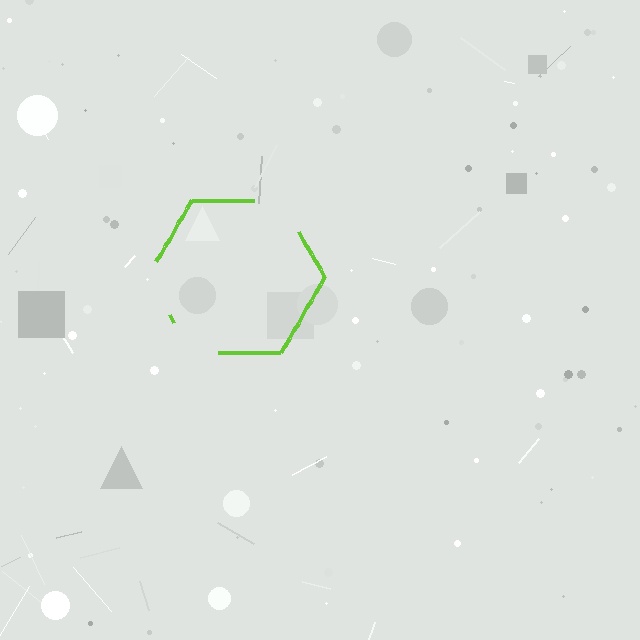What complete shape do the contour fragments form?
The contour fragments form a hexagon.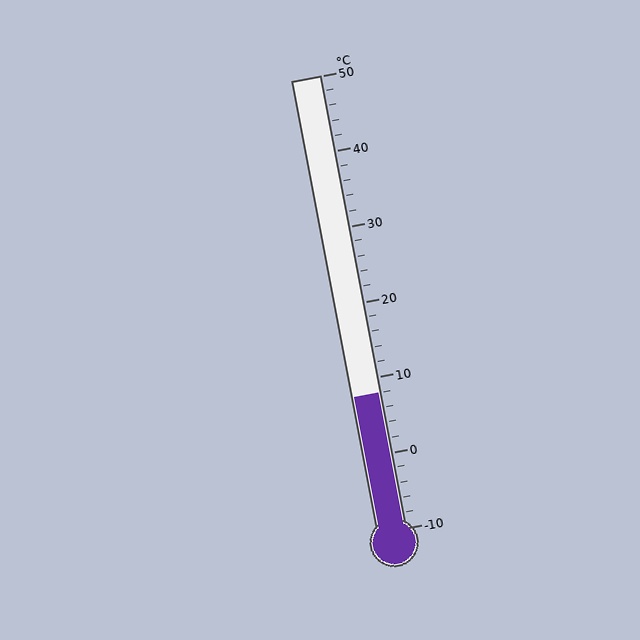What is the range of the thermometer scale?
The thermometer scale ranges from -10°C to 50°C.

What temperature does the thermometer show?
The thermometer shows approximately 8°C.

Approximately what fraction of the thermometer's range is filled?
The thermometer is filled to approximately 30% of its range.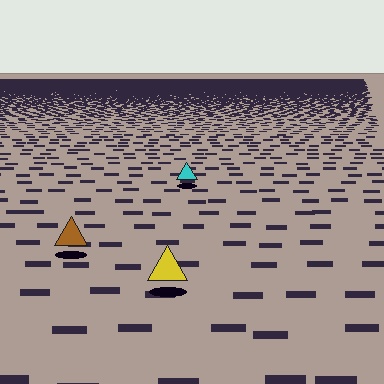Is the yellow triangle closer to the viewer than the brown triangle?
Yes. The yellow triangle is closer — you can tell from the texture gradient: the ground texture is coarser near it.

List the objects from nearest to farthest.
From nearest to farthest: the yellow triangle, the brown triangle, the cyan triangle.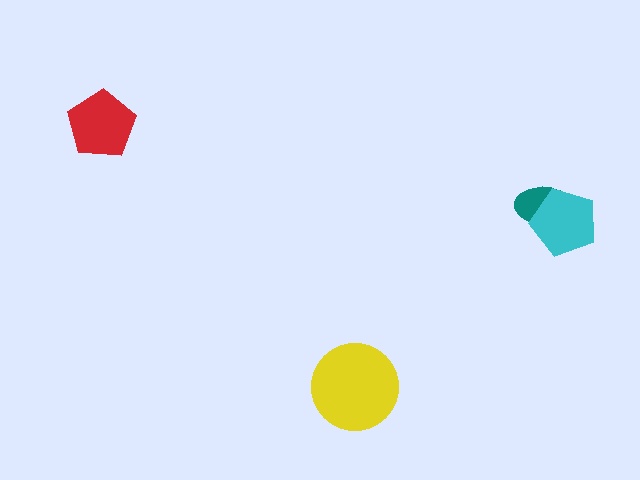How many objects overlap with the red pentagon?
0 objects overlap with the red pentagon.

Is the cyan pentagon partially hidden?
No, no other shape covers it.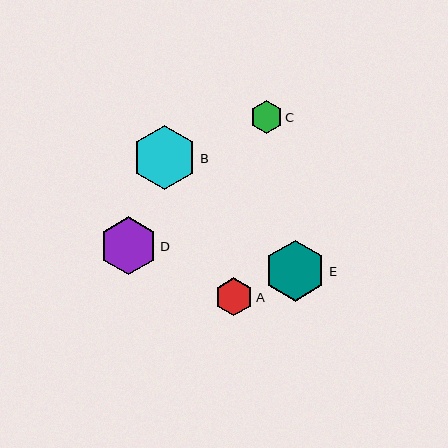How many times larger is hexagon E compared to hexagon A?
Hexagon E is approximately 1.6 times the size of hexagon A.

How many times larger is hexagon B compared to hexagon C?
Hexagon B is approximately 2.0 times the size of hexagon C.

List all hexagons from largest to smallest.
From largest to smallest: B, E, D, A, C.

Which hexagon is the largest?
Hexagon B is the largest with a size of approximately 65 pixels.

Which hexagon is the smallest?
Hexagon C is the smallest with a size of approximately 33 pixels.